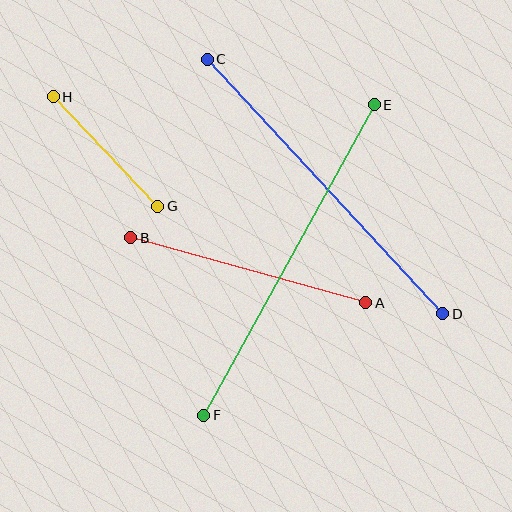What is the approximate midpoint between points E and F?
The midpoint is at approximately (289, 260) pixels.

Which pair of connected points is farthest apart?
Points E and F are farthest apart.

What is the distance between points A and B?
The distance is approximately 244 pixels.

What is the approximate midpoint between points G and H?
The midpoint is at approximately (105, 152) pixels.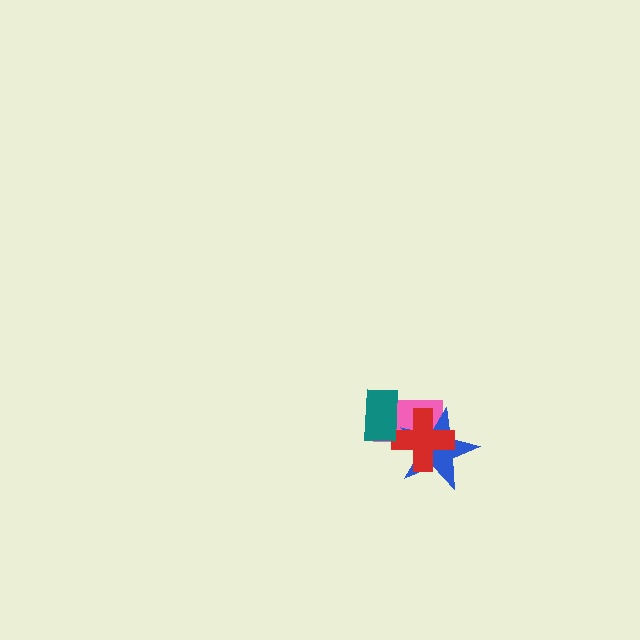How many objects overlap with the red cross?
3 objects overlap with the red cross.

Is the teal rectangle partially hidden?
No, no other shape covers it.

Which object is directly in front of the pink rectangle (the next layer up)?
The blue star is directly in front of the pink rectangle.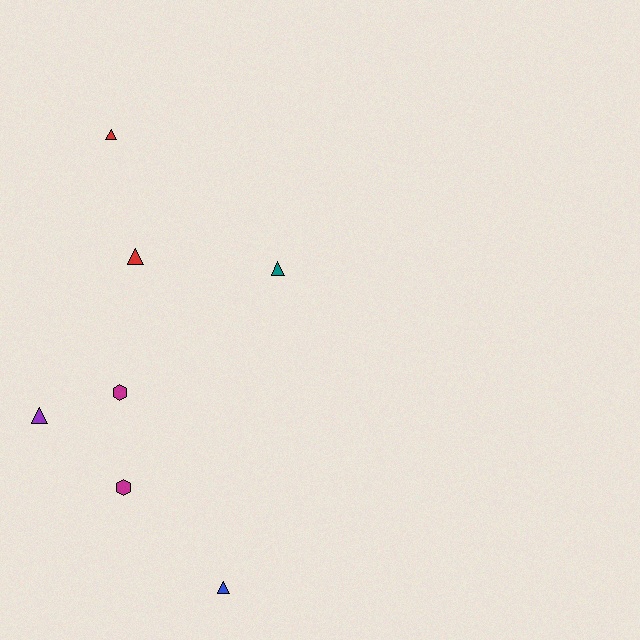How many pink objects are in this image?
There are no pink objects.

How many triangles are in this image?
There are 5 triangles.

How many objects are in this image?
There are 7 objects.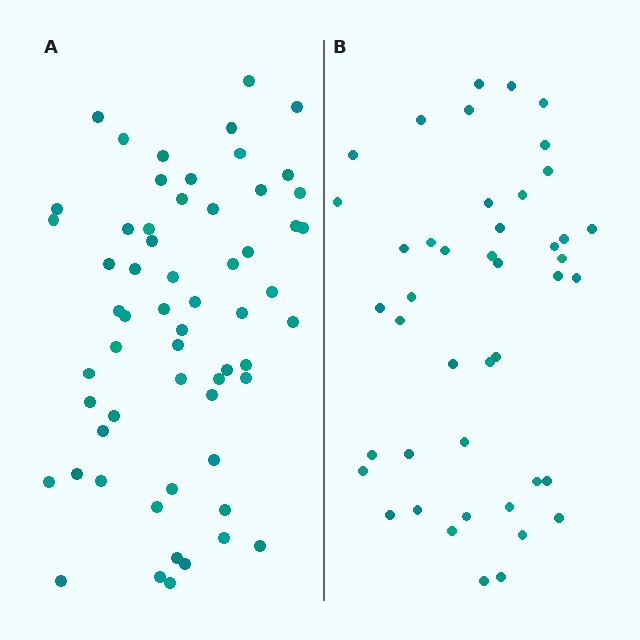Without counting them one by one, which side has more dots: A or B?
Region A (the left region) has more dots.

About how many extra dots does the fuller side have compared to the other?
Region A has approximately 15 more dots than region B.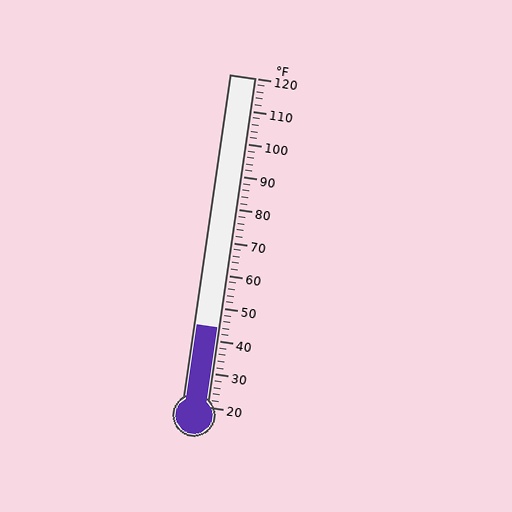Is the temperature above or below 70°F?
The temperature is below 70°F.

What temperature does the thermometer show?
The thermometer shows approximately 44°F.